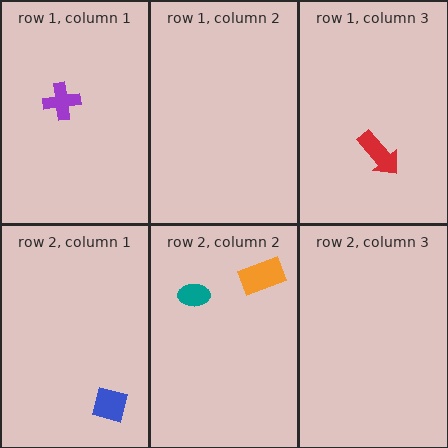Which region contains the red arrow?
The row 1, column 3 region.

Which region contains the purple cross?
The row 1, column 1 region.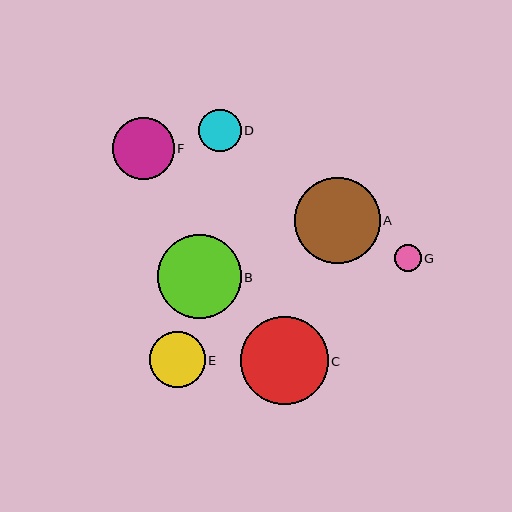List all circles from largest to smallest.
From largest to smallest: C, A, B, F, E, D, G.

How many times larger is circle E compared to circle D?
Circle E is approximately 1.3 times the size of circle D.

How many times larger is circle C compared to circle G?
Circle C is approximately 3.3 times the size of circle G.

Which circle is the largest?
Circle C is the largest with a size of approximately 88 pixels.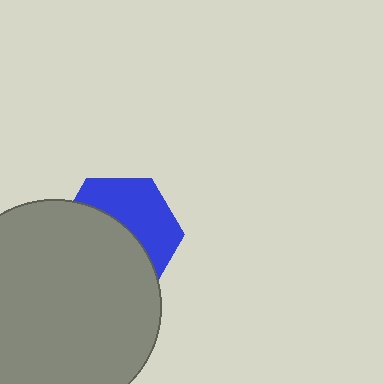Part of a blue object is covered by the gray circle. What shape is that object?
It is a hexagon.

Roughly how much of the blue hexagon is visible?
A small part of it is visible (roughly 45%).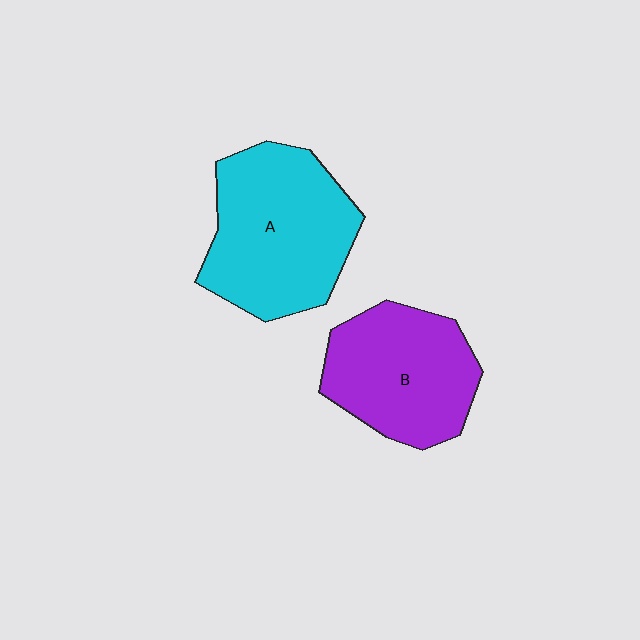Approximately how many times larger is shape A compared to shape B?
Approximately 1.2 times.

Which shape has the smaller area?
Shape B (purple).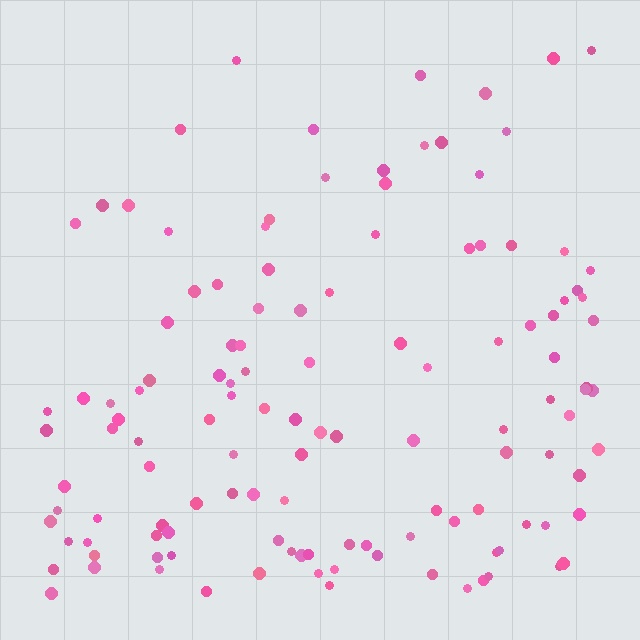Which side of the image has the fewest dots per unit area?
The top.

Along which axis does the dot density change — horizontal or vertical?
Vertical.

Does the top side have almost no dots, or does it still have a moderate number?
Still a moderate number, just noticeably fewer than the bottom.